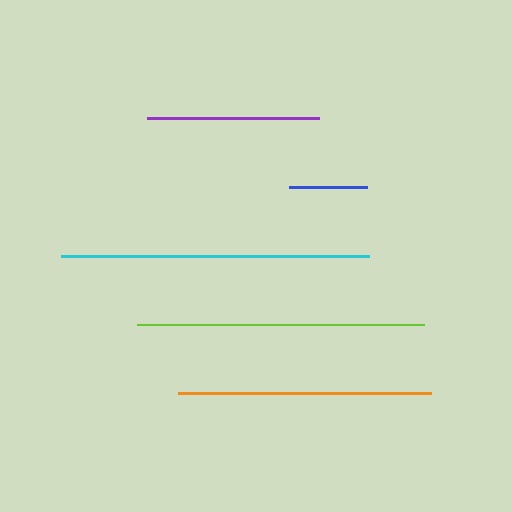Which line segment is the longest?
The cyan line is the longest at approximately 308 pixels.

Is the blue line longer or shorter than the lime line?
The lime line is longer than the blue line.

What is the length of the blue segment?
The blue segment is approximately 78 pixels long.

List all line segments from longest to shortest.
From longest to shortest: cyan, lime, orange, purple, blue.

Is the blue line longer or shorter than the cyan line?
The cyan line is longer than the blue line.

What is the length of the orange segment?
The orange segment is approximately 253 pixels long.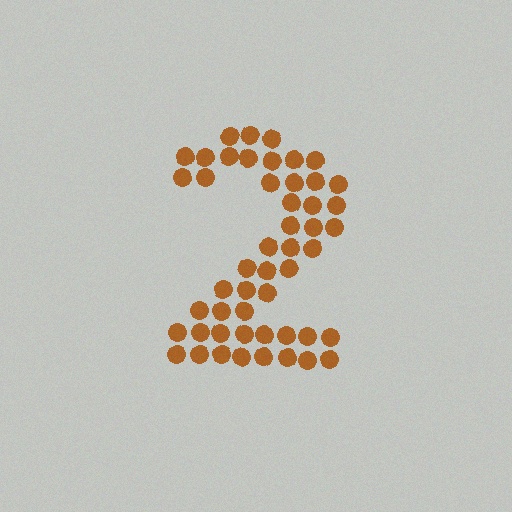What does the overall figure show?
The overall figure shows the digit 2.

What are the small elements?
The small elements are circles.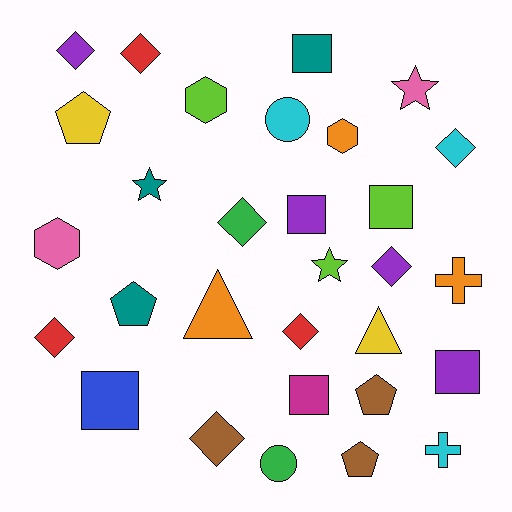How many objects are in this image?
There are 30 objects.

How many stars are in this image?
There are 3 stars.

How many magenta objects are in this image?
There is 1 magenta object.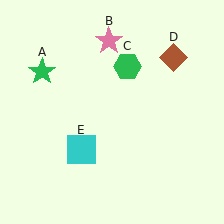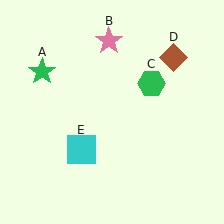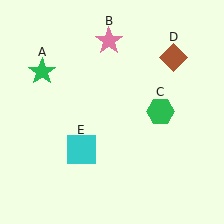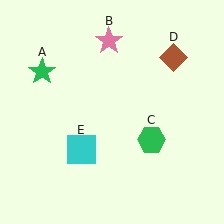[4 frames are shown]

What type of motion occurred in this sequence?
The green hexagon (object C) rotated clockwise around the center of the scene.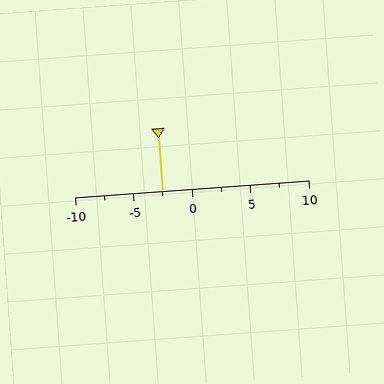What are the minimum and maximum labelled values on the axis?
The axis runs from -10 to 10.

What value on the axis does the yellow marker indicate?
The marker indicates approximately -2.5.